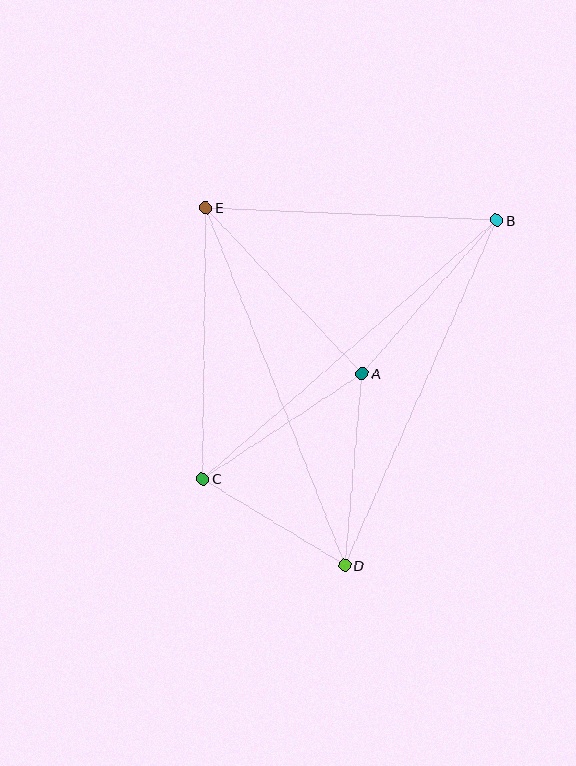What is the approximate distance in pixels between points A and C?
The distance between A and C is approximately 191 pixels.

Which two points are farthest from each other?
Points B and C are farthest from each other.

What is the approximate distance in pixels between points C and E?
The distance between C and E is approximately 271 pixels.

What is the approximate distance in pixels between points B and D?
The distance between B and D is approximately 377 pixels.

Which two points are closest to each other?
Points C and D are closest to each other.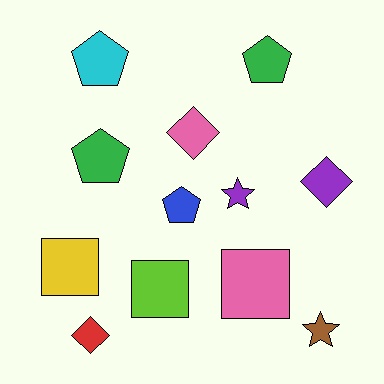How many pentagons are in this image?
There are 4 pentagons.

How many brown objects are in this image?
There is 1 brown object.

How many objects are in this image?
There are 12 objects.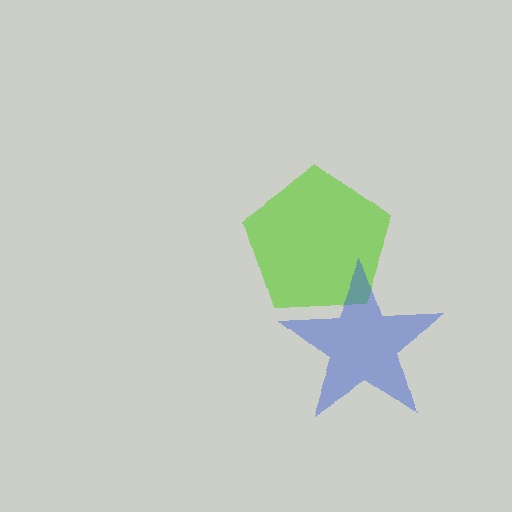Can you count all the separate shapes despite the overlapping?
Yes, there are 2 separate shapes.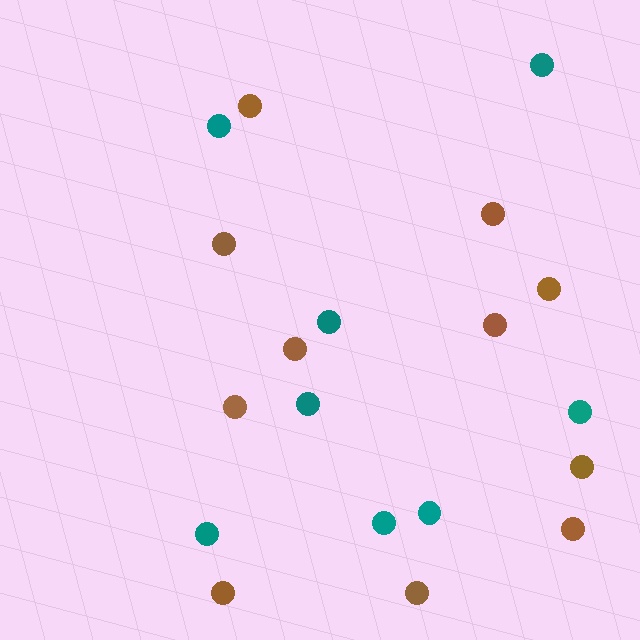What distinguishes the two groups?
There are 2 groups: one group of teal circles (8) and one group of brown circles (11).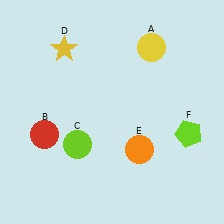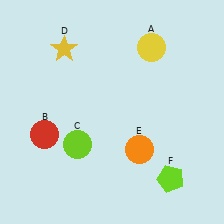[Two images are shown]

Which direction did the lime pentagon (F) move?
The lime pentagon (F) moved down.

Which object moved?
The lime pentagon (F) moved down.